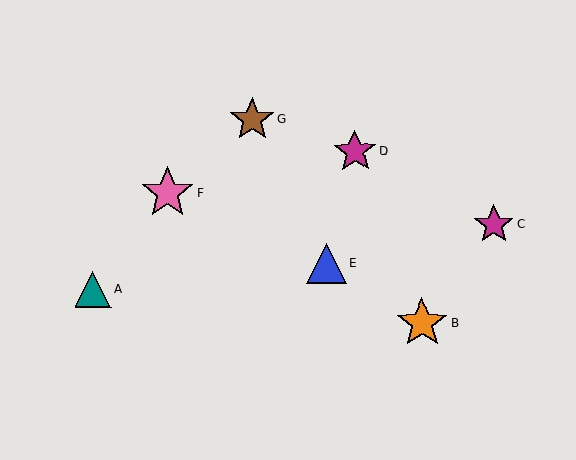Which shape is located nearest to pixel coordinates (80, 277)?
The teal triangle (labeled A) at (93, 290) is nearest to that location.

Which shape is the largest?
The pink star (labeled F) is the largest.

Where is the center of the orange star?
The center of the orange star is at (422, 323).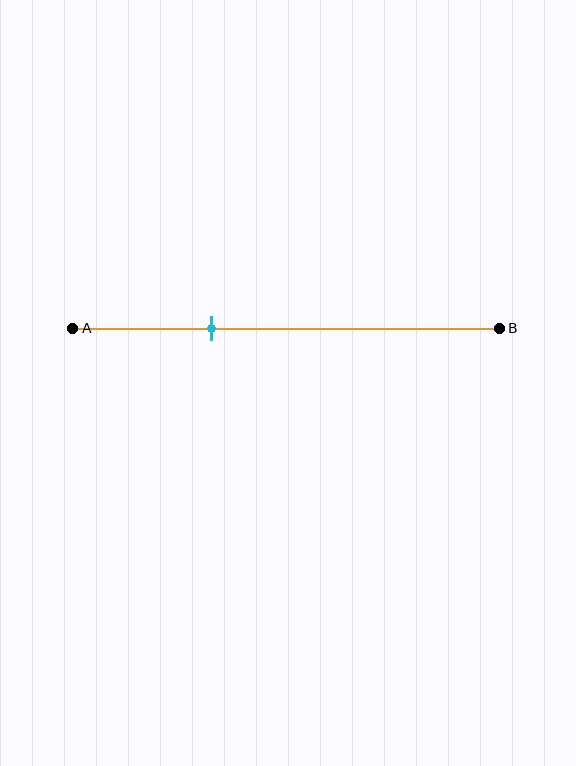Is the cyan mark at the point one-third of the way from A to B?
Yes, the mark is approximately at the one-third point.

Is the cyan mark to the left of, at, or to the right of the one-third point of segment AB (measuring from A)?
The cyan mark is approximately at the one-third point of segment AB.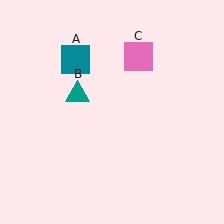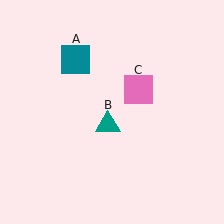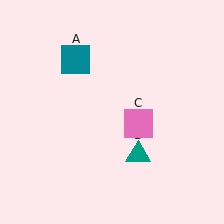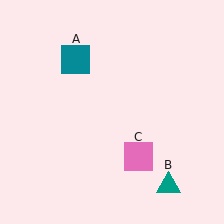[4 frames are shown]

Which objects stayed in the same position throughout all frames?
Teal square (object A) remained stationary.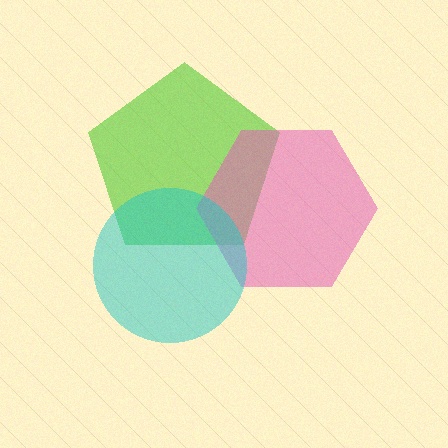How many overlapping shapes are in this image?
There are 3 overlapping shapes in the image.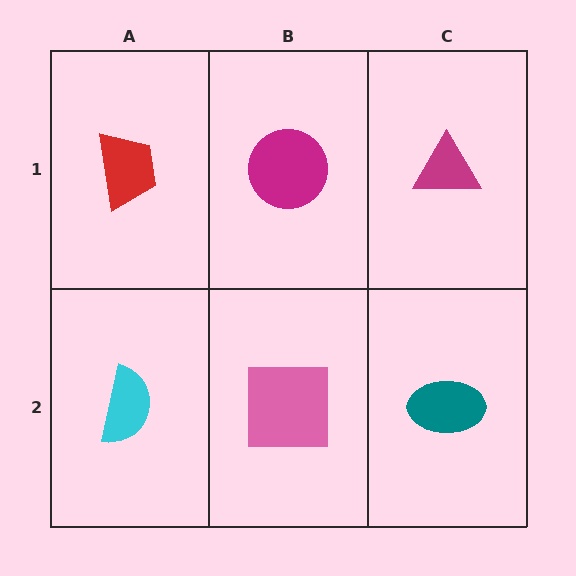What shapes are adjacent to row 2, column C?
A magenta triangle (row 1, column C), a pink square (row 2, column B).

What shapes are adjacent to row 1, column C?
A teal ellipse (row 2, column C), a magenta circle (row 1, column B).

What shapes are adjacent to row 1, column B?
A pink square (row 2, column B), a red trapezoid (row 1, column A), a magenta triangle (row 1, column C).